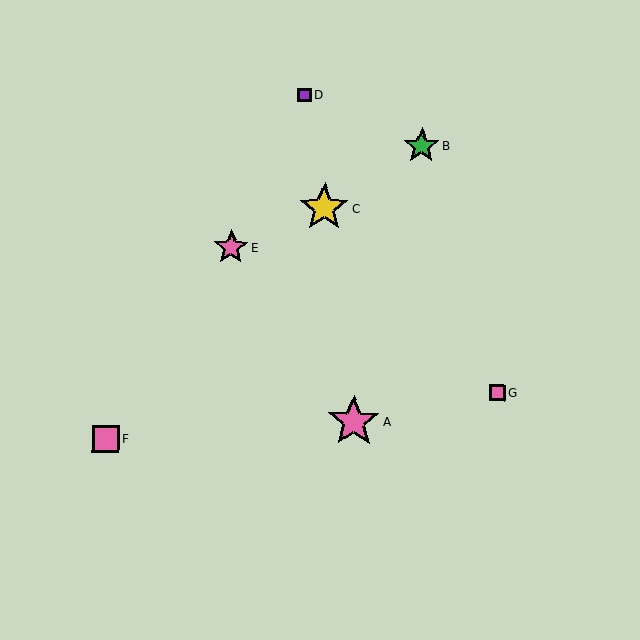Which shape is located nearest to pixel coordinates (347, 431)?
The pink star (labeled A) at (354, 421) is nearest to that location.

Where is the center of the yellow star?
The center of the yellow star is at (324, 208).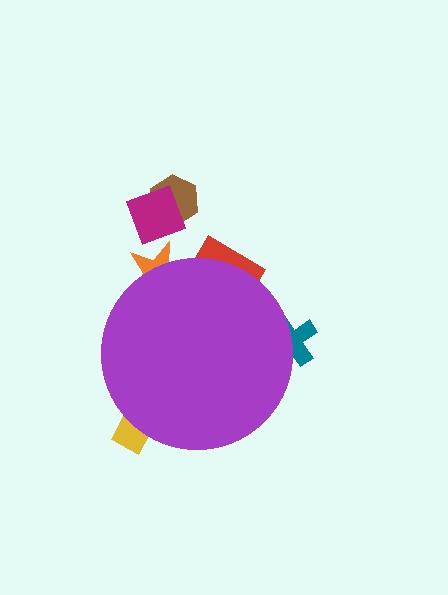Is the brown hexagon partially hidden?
No, the brown hexagon is fully visible.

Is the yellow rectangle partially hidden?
Yes, the yellow rectangle is partially hidden behind the purple circle.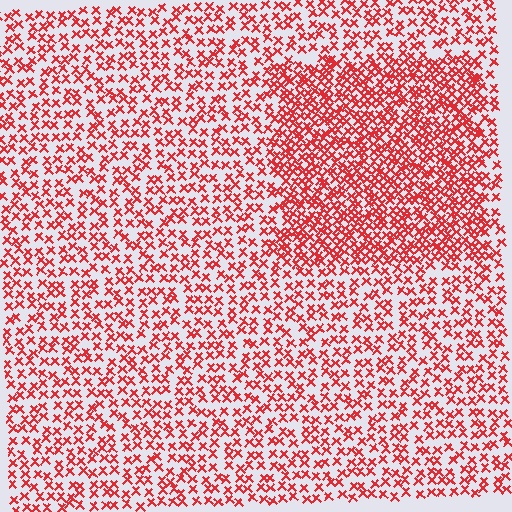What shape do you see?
I see a rectangle.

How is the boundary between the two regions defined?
The boundary is defined by a change in element density (approximately 1.9x ratio). All elements are the same color, size, and shape.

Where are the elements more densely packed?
The elements are more densely packed inside the rectangle boundary.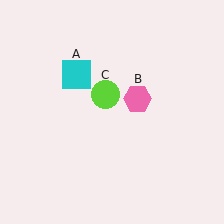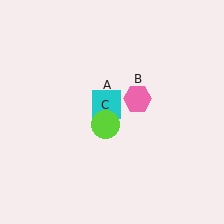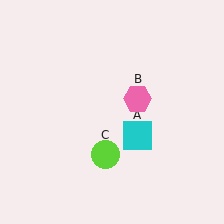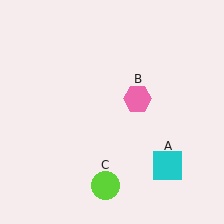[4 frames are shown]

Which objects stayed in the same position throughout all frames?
Pink hexagon (object B) remained stationary.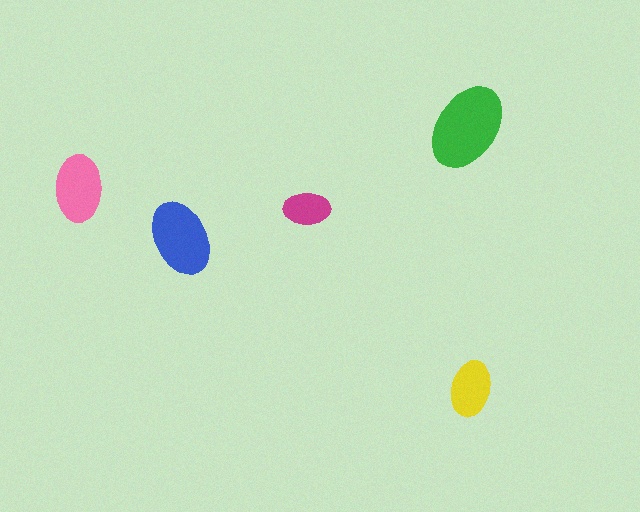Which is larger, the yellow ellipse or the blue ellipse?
The blue one.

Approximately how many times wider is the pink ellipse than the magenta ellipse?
About 1.5 times wider.